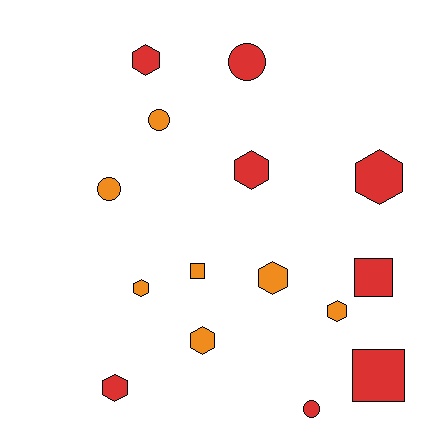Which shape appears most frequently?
Hexagon, with 8 objects.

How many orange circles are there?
There are 2 orange circles.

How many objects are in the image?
There are 15 objects.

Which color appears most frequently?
Red, with 8 objects.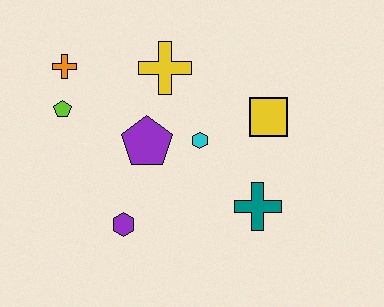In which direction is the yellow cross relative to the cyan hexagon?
The yellow cross is above the cyan hexagon.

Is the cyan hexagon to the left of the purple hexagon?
No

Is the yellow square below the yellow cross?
Yes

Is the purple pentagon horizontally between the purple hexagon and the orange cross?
No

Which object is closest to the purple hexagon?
The purple pentagon is closest to the purple hexagon.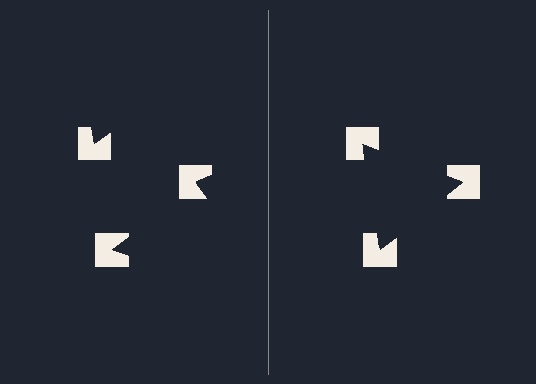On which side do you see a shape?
An illusory triangle appears on the right side. On the left side the wedge cuts are rotated, so no coherent shape forms.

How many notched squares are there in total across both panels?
6 — 3 on each side.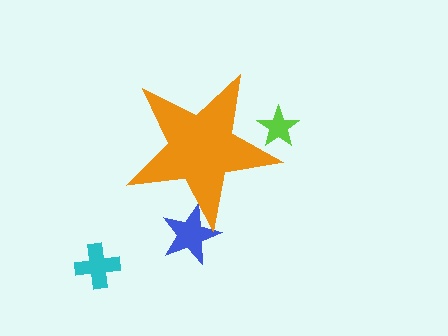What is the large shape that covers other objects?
An orange star.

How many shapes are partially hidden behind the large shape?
2 shapes are partially hidden.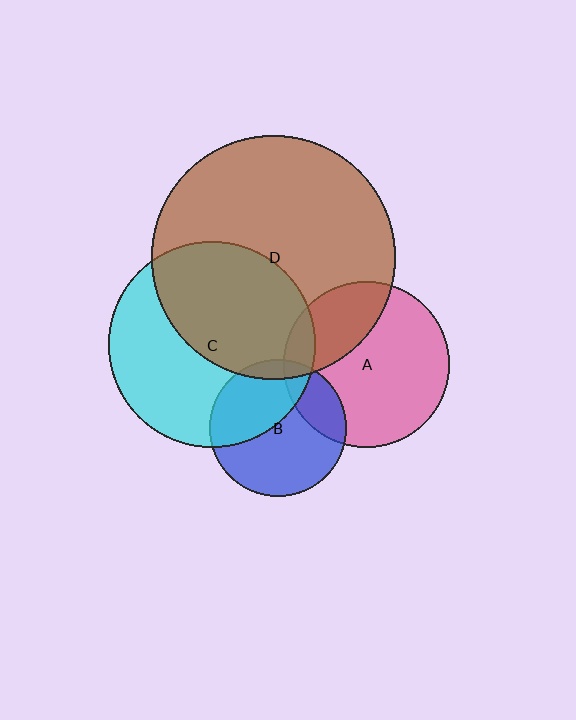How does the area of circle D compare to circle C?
Approximately 1.4 times.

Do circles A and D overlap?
Yes.